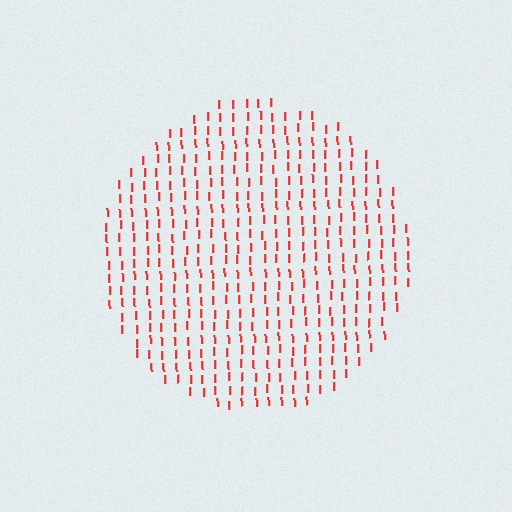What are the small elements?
The small elements are letter I's.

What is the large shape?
The large shape is a circle.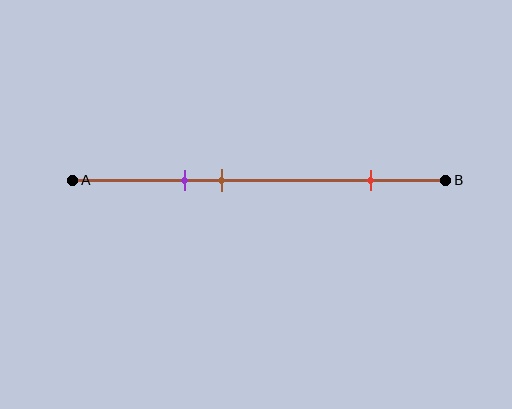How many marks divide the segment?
There are 3 marks dividing the segment.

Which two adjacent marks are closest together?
The purple and brown marks are the closest adjacent pair.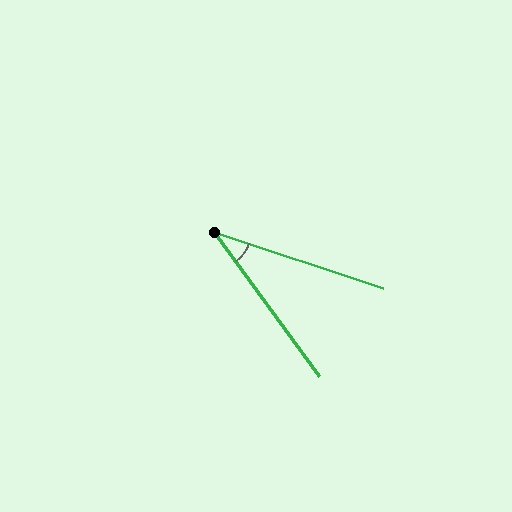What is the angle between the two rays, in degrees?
Approximately 36 degrees.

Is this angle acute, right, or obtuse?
It is acute.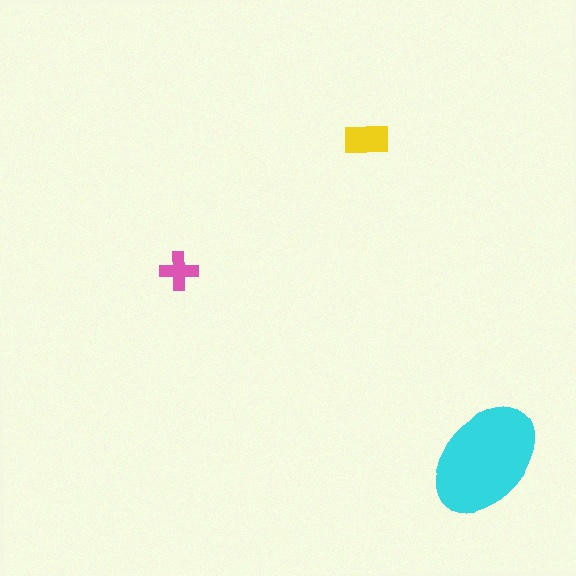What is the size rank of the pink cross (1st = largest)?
3rd.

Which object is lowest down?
The cyan ellipse is bottommost.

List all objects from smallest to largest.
The pink cross, the yellow rectangle, the cyan ellipse.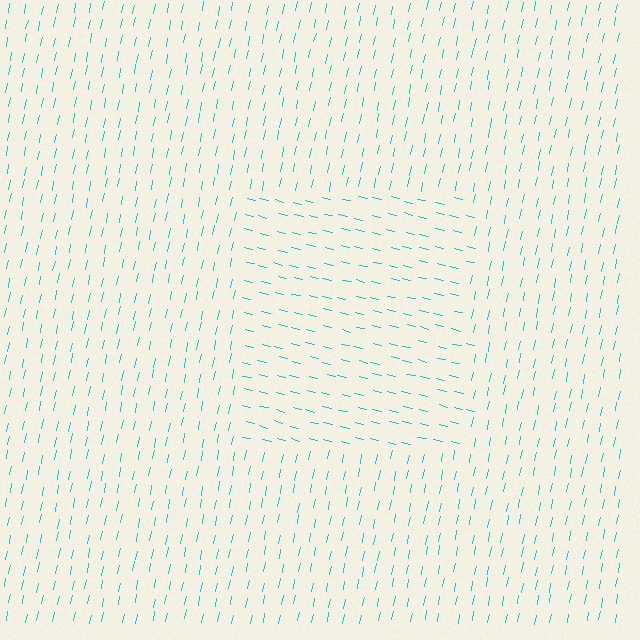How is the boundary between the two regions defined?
The boundary is defined purely by a change in line orientation (approximately 88 degrees difference). All lines are the same color and thickness.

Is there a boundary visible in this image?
Yes, there is a texture boundary formed by a change in line orientation.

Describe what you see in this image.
The image is filled with small cyan line segments. A rectangle region in the image has lines oriented differently from the surrounding lines, creating a visible texture boundary.